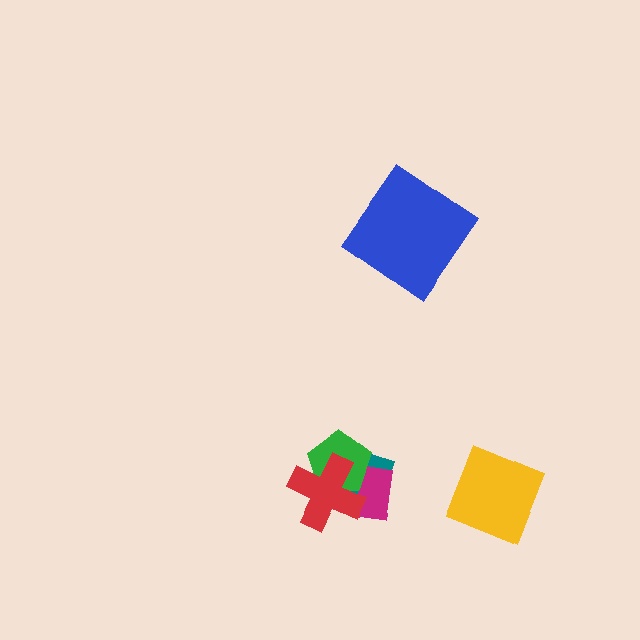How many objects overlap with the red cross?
3 objects overlap with the red cross.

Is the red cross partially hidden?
No, no other shape covers it.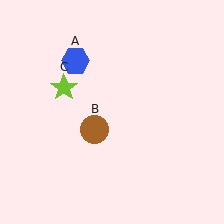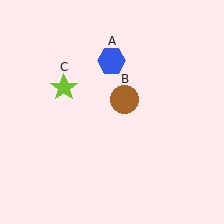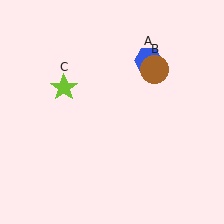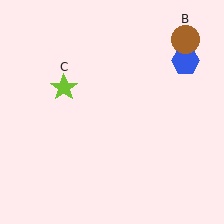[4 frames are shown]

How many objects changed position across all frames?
2 objects changed position: blue hexagon (object A), brown circle (object B).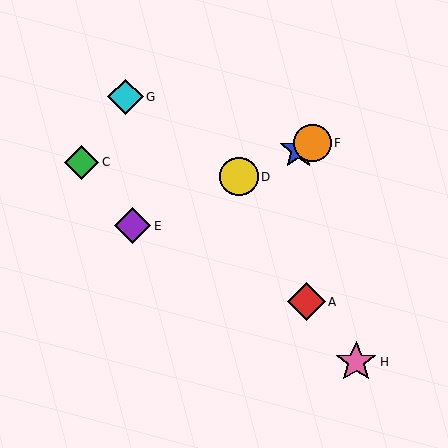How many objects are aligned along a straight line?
4 objects (B, D, E, F) are aligned along a straight line.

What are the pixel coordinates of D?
Object D is at (239, 177).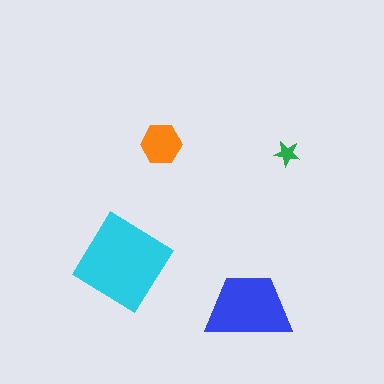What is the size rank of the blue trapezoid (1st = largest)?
2nd.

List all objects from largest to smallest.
The cyan diamond, the blue trapezoid, the orange hexagon, the green star.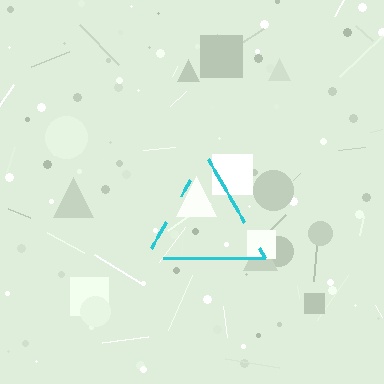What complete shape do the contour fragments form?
The contour fragments form a triangle.